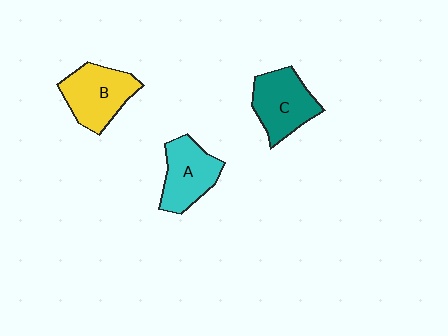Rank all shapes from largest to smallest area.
From largest to smallest: B (yellow), C (teal), A (cyan).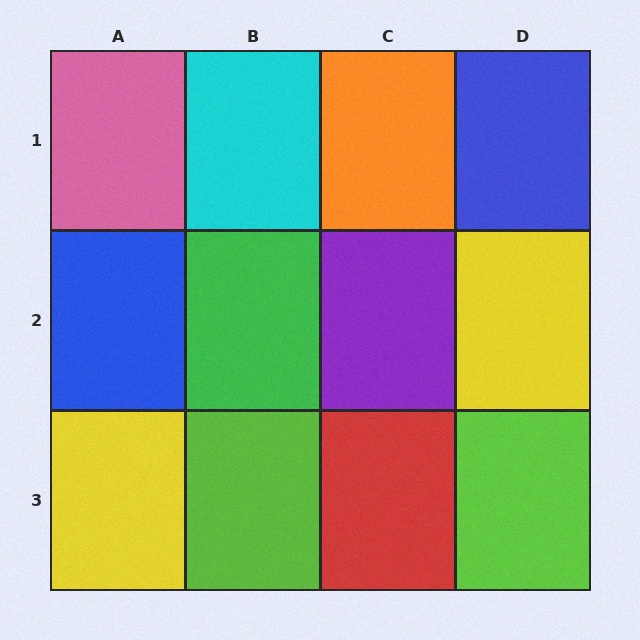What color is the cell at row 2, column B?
Green.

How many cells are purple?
1 cell is purple.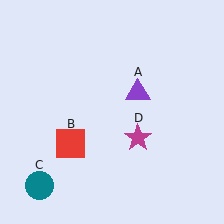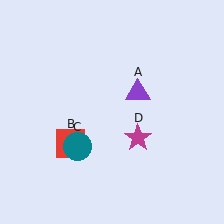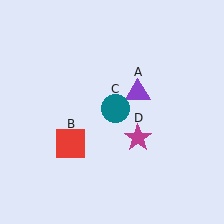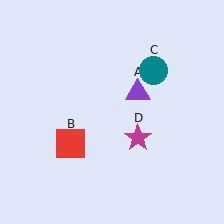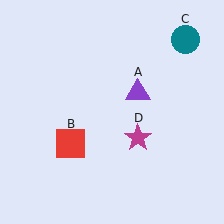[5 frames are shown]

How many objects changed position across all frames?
1 object changed position: teal circle (object C).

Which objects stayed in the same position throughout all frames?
Purple triangle (object A) and red square (object B) and magenta star (object D) remained stationary.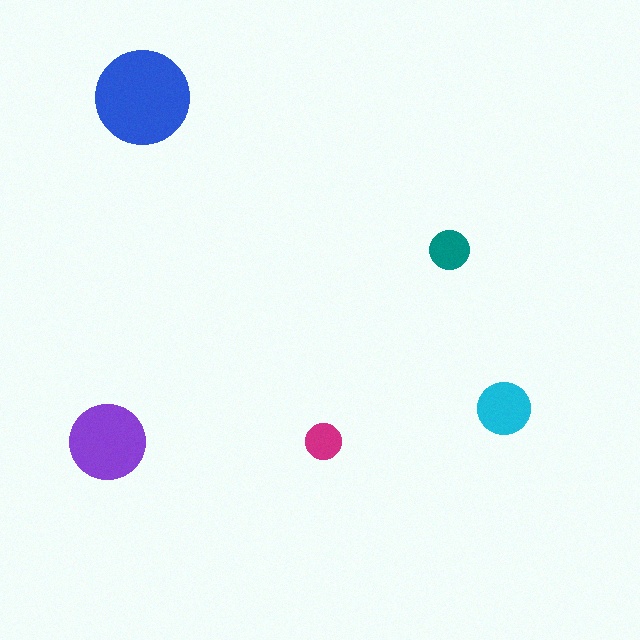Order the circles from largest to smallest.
the blue one, the purple one, the cyan one, the teal one, the magenta one.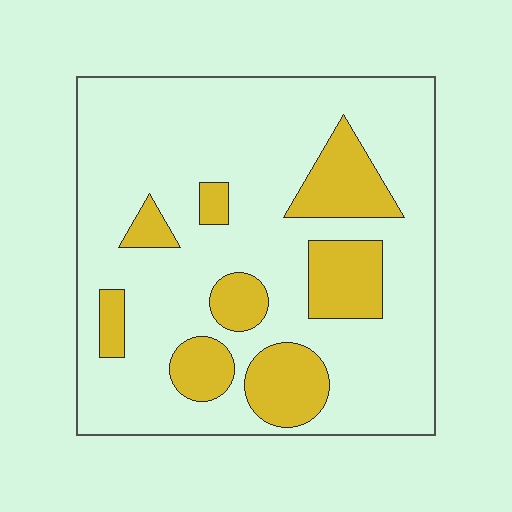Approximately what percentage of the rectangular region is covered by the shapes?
Approximately 25%.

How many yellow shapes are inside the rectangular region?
8.